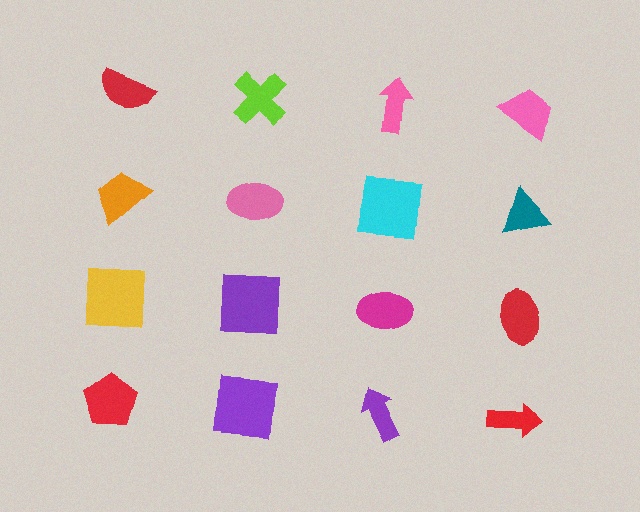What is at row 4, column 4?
A red arrow.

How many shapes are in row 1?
4 shapes.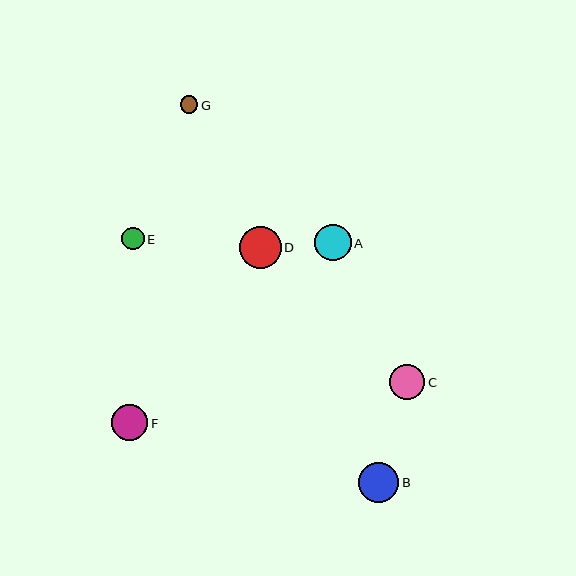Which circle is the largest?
Circle D is the largest with a size of approximately 42 pixels.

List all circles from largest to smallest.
From largest to smallest: D, B, A, F, C, E, G.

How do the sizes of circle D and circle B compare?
Circle D and circle B are approximately the same size.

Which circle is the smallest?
Circle G is the smallest with a size of approximately 17 pixels.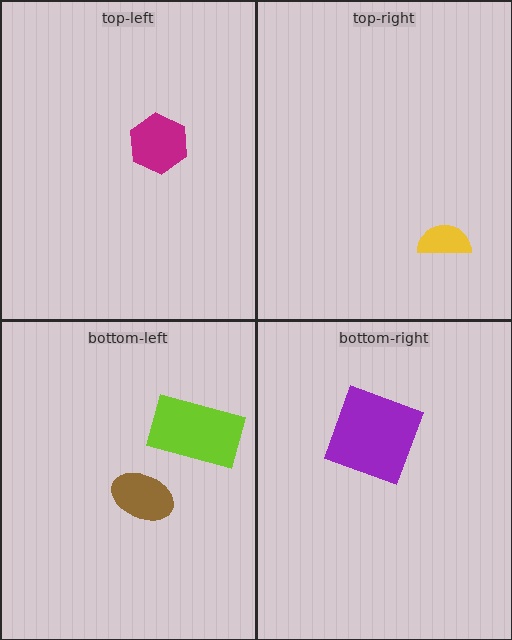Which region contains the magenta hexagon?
The top-left region.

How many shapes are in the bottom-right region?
1.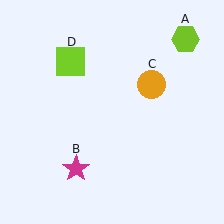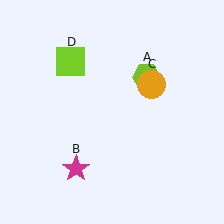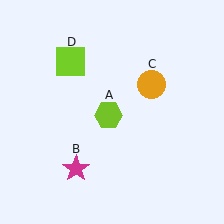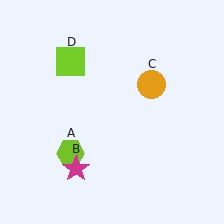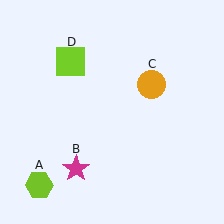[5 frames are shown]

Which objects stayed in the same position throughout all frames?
Magenta star (object B) and orange circle (object C) and lime square (object D) remained stationary.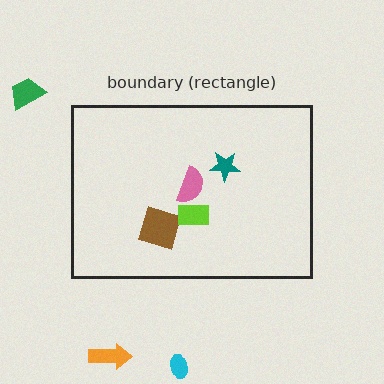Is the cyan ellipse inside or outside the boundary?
Outside.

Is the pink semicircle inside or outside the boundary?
Inside.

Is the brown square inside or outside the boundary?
Inside.